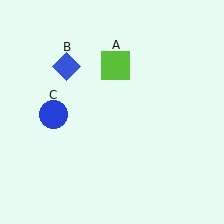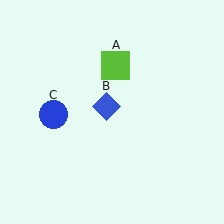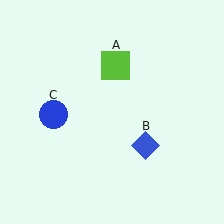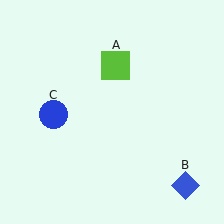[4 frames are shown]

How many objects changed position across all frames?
1 object changed position: blue diamond (object B).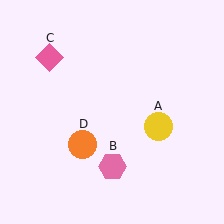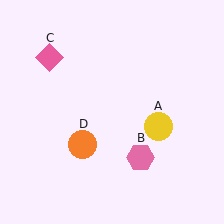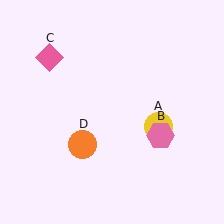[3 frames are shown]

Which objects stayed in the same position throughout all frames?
Yellow circle (object A) and pink diamond (object C) and orange circle (object D) remained stationary.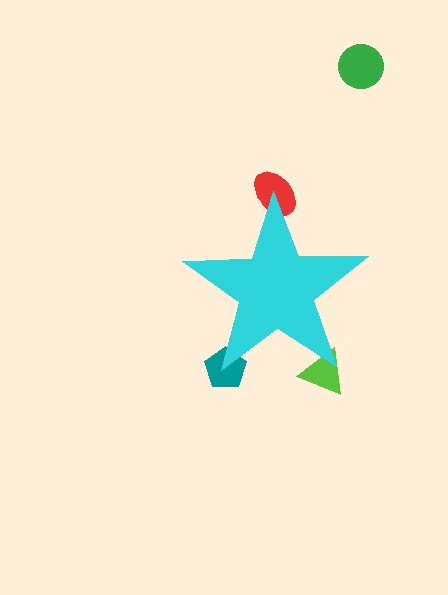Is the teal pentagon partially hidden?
Yes, the teal pentagon is partially hidden behind the cyan star.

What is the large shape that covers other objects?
A cyan star.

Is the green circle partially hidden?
No, the green circle is fully visible.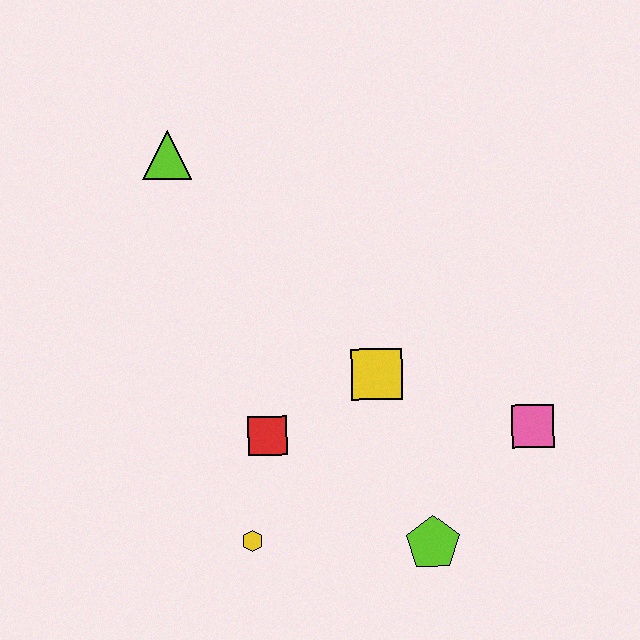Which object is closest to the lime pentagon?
The pink square is closest to the lime pentagon.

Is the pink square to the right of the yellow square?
Yes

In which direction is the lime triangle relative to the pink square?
The lime triangle is to the left of the pink square.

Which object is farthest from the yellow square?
The lime triangle is farthest from the yellow square.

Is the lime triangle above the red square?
Yes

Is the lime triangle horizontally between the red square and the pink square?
No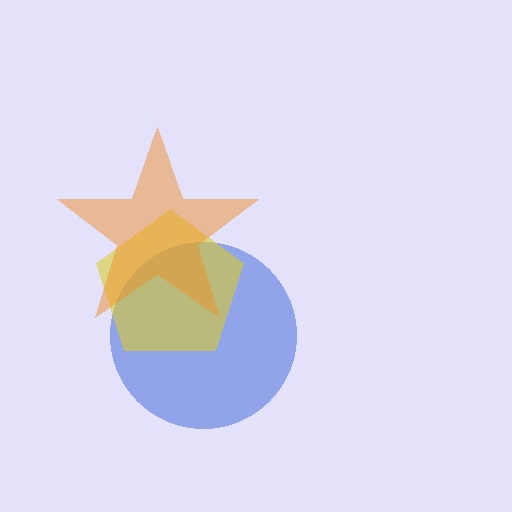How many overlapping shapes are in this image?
There are 3 overlapping shapes in the image.